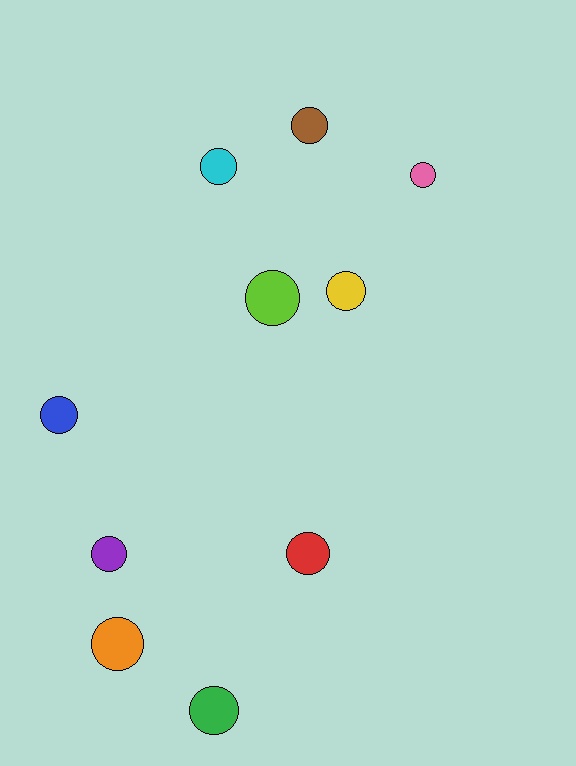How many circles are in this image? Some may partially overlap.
There are 10 circles.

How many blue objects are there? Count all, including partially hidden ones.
There is 1 blue object.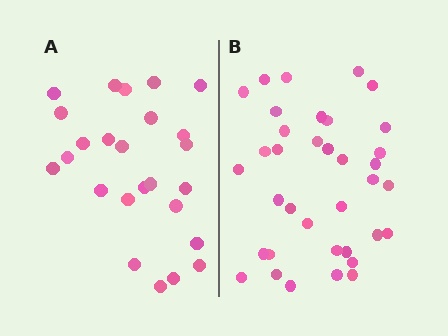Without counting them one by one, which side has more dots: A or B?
Region B (the right region) has more dots.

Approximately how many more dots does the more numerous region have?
Region B has roughly 12 or so more dots than region A.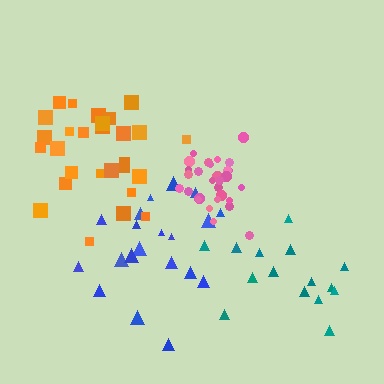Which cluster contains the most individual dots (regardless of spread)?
Pink (29).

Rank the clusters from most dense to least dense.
pink, orange, blue, teal.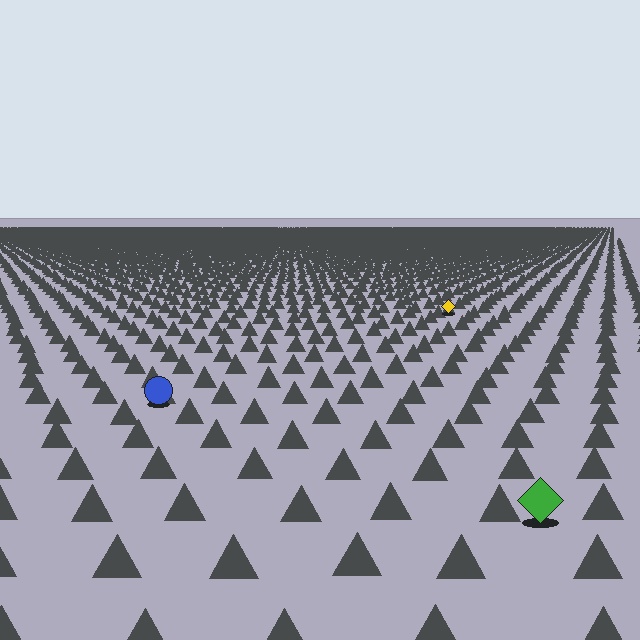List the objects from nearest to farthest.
From nearest to farthest: the green diamond, the blue circle, the yellow diamond.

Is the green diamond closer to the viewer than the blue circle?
Yes. The green diamond is closer — you can tell from the texture gradient: the ground texture is coarser near it.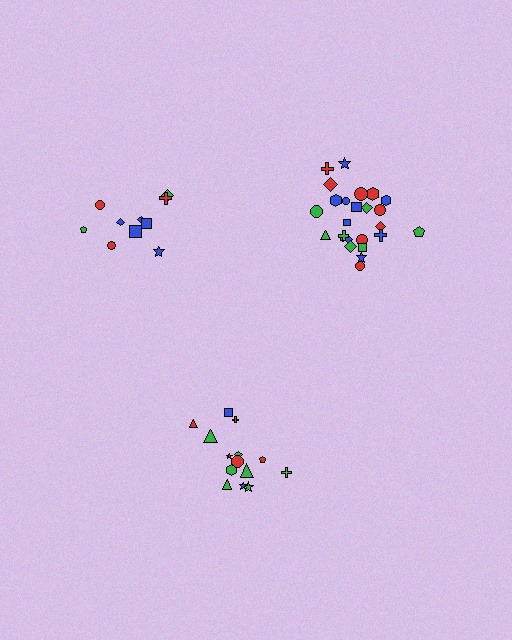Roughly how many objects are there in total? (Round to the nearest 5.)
Roughly 50 objects in total.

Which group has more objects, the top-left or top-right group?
The top-right group.